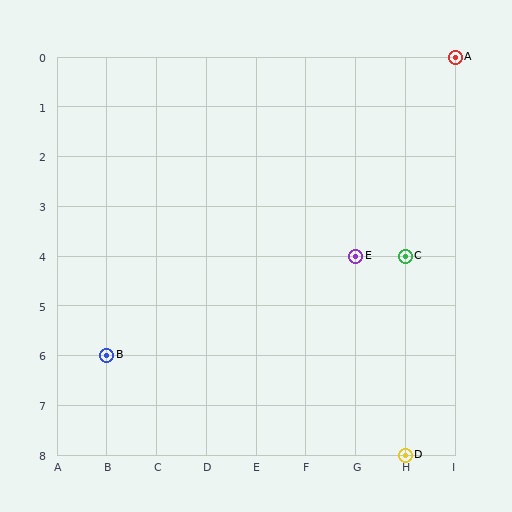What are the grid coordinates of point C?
Point C is at grid coordinates (H, 4).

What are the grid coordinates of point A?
Point A is at grid coordinates (I, 0).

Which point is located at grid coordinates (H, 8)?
Point D is at (H, 8).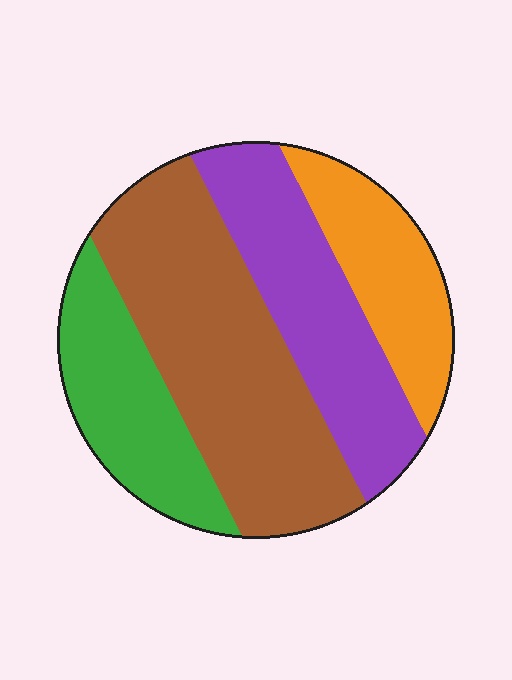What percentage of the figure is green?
Green covers 19% of the figure.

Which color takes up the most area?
Brown, at roughly 40%.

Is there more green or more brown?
Brown.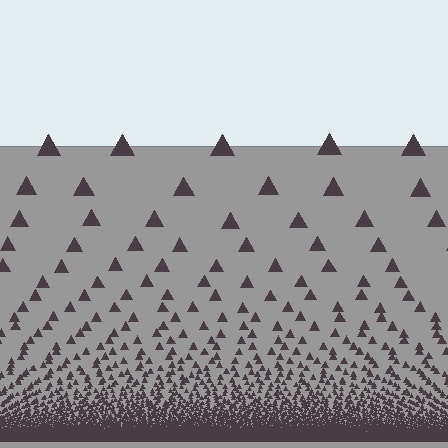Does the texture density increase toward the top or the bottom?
Density increases toward the bottom.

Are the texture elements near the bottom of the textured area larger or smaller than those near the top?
Smaller. The gradient is inverted — elements near the bottom are smaller and denser.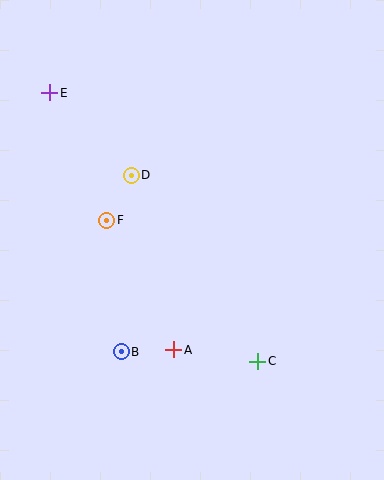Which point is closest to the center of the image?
Point F at (107, 220) is closest to the center.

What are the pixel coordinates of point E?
Point E is at (50, 93).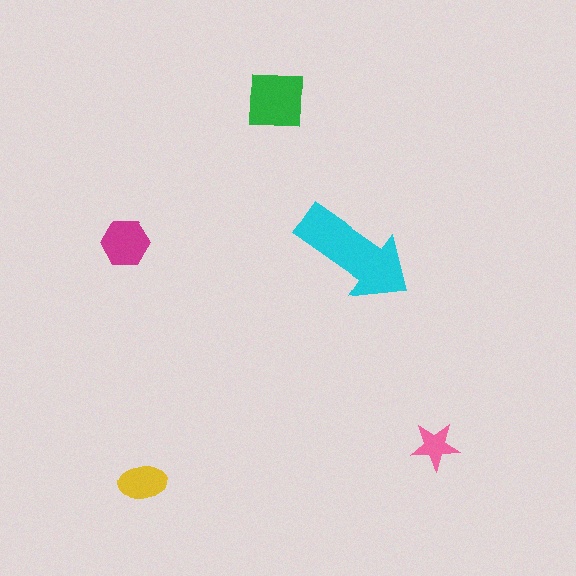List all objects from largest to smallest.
The cyan arrow, the green square, the magenta hexagon, the yellow ellipse, the pink star.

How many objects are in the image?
There are 5 objects in the image.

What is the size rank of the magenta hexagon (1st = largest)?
3rd.